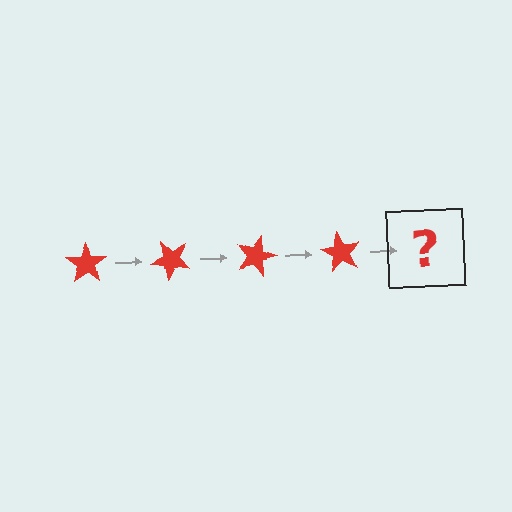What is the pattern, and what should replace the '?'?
The pattern is that the star rotates 45 degrees each step. The '?' should be a red star rotated 180 degrees.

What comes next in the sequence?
The next element should be a red star rotated 180 degrees.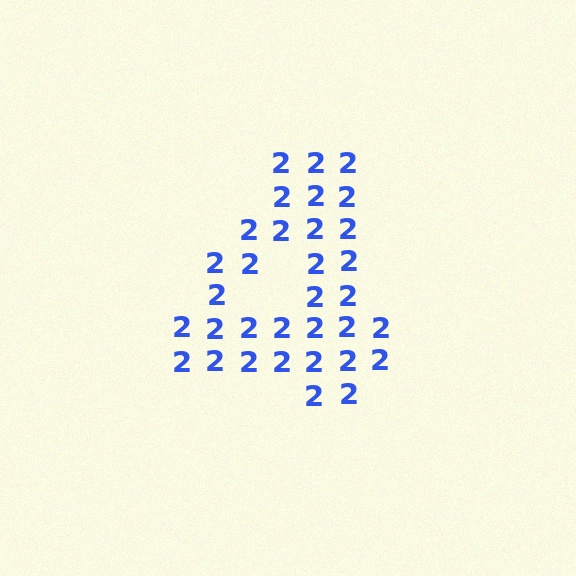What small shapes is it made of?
It is made of small digit 2's.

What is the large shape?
The large shape is the digit 4.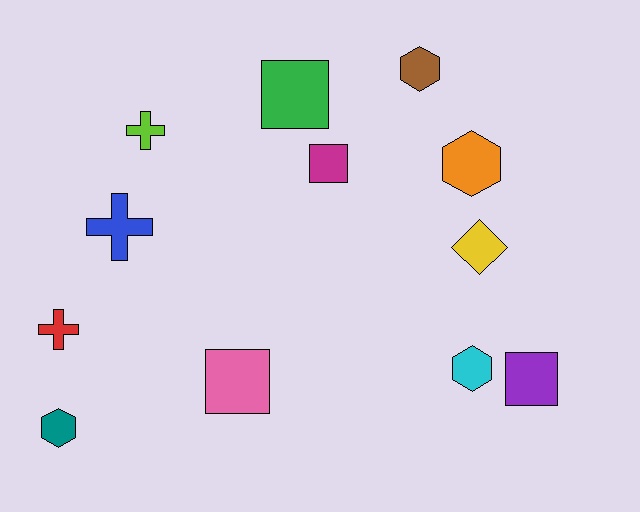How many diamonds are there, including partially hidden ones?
There is 1 diamond.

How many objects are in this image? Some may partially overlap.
There are 12 objects.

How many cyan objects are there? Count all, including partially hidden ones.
There is 1 cyan object.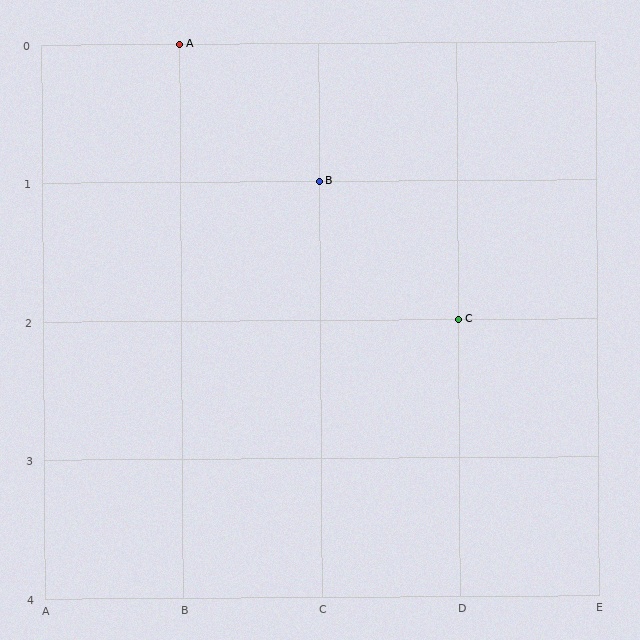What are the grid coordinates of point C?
Point C is at grid coordinates (D, 2).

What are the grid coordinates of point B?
Point B is at grid coordinates (C, 1).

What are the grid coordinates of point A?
Point A is at grid coordinates (B, 0).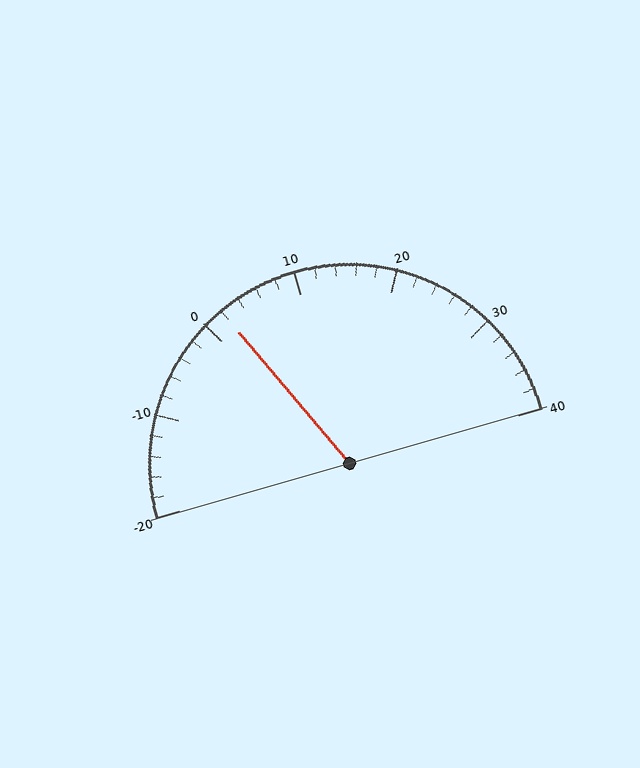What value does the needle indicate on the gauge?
The needle indicates approximately 2.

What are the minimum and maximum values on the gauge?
The gauge ranges from -20 to 40.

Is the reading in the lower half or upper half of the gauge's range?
The reading is in the lower half of the range (-20 to 40).